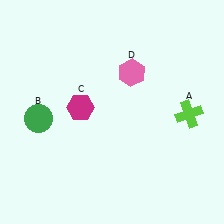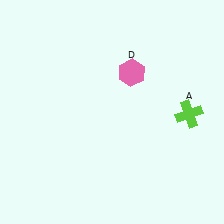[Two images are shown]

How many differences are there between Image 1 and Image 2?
There are 2 differences between the two images.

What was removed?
The magenta hexagon (C), the green circle (B) were removed in Image 2.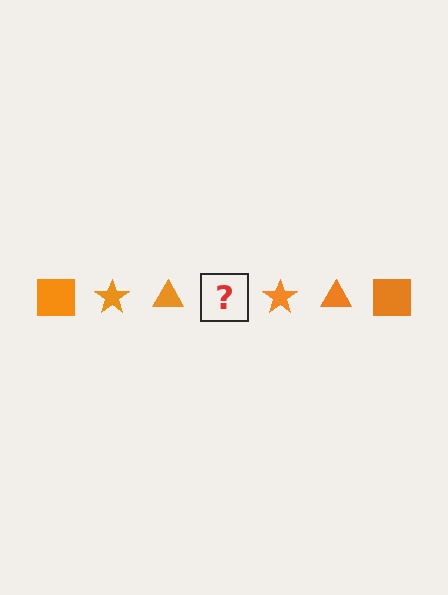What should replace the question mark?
The question mark should be replaced with an orange square.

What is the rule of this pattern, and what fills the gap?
The rule is that the pattern cycles through square, star, triangle shapes in orange. The gap should be filled with an orange square.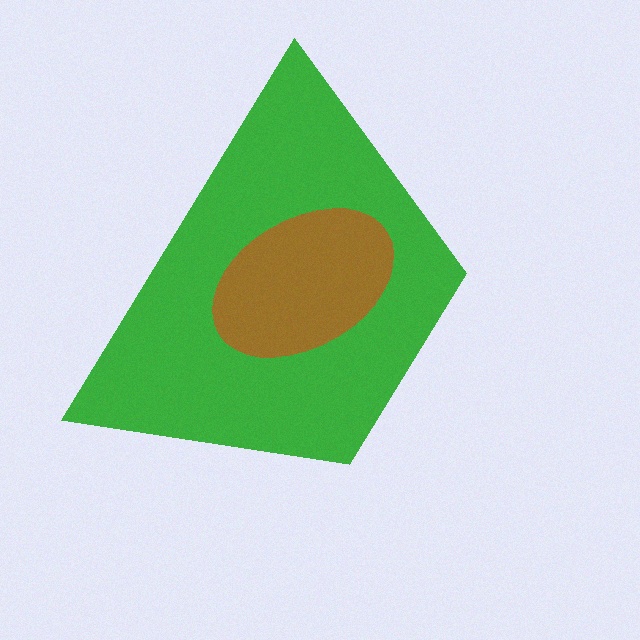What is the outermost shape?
The green trapezoid.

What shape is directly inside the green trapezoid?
The brown ellipse.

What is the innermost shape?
The brown ellipse.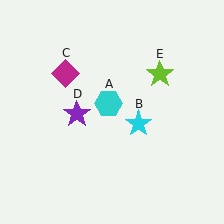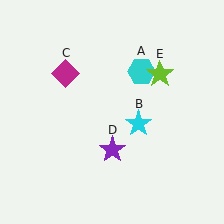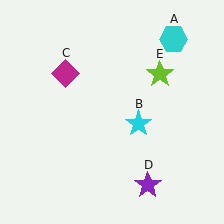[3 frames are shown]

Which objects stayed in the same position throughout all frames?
Cyan star (object B) and magenta diamond (object C) and lime star (object E) remained stationary.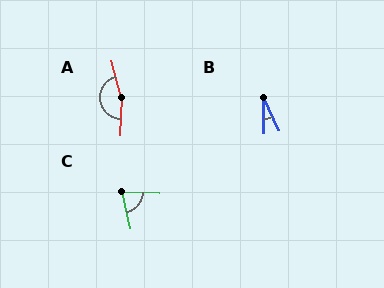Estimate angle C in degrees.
Approximately 74 degrees.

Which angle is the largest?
A, at approximately 163 degrees.